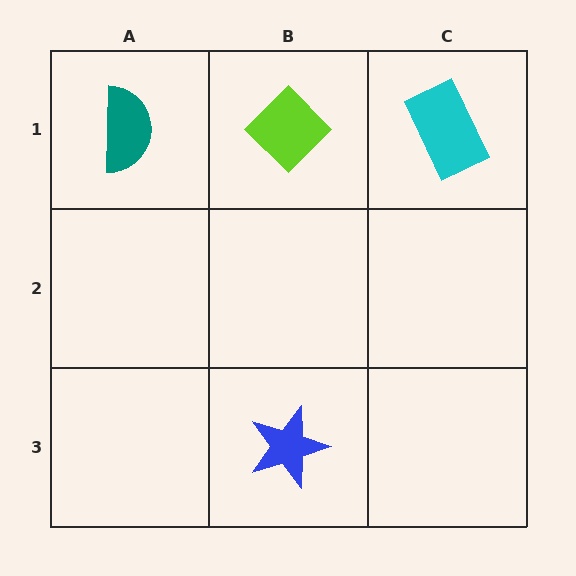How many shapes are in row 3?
1 shape.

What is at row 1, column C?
A cyan rectangle.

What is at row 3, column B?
A blue star.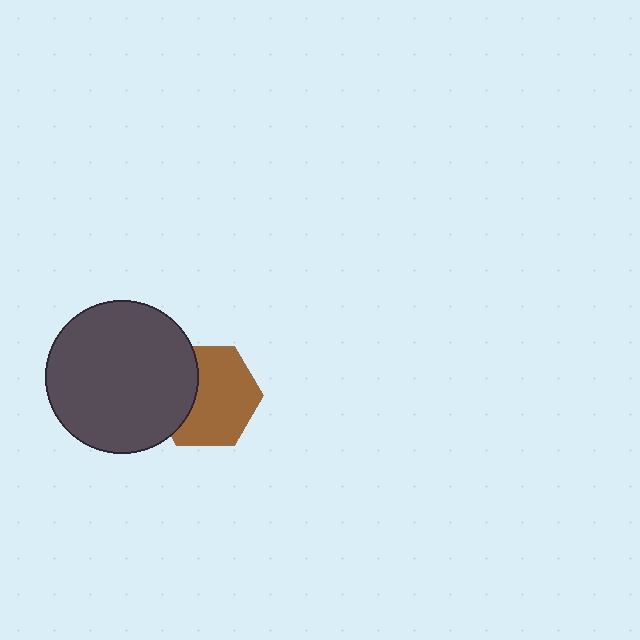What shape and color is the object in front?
The object in front is a dark gray circle.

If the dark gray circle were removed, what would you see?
You would see the complete brown hexagon.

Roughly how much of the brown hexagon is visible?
Most of it is visible (roughly 67%).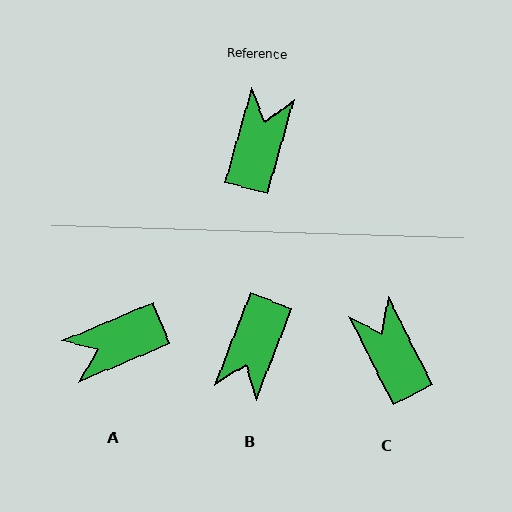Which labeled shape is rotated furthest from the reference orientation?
B, about 175 degrees away.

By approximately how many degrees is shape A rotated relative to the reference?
Approximately 128 degrees counter-clockwise.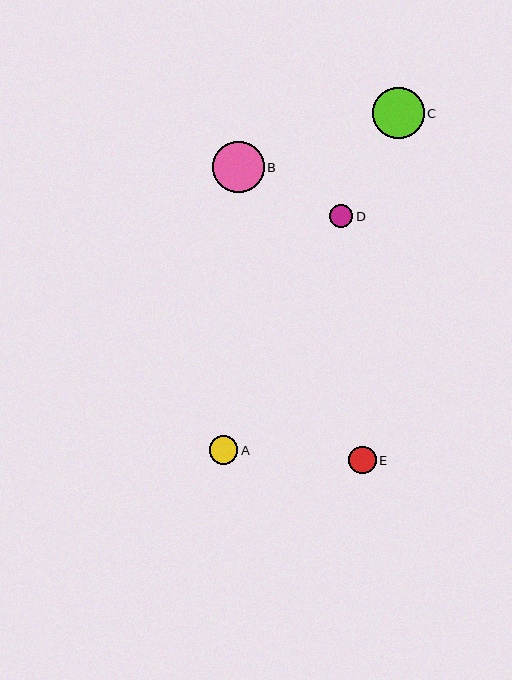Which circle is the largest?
Circle C is the largest with a size of approximately 52 pixels.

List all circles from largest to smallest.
From largest to smallest: C, B, A, E, D.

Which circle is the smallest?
Circle D is the smallest with a size of approximately 23 pixels.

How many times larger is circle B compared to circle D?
Circle B is approximately 2.2 times the size of circle D.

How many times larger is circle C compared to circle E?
Circle C is approximately 1.9 times the size of circle E.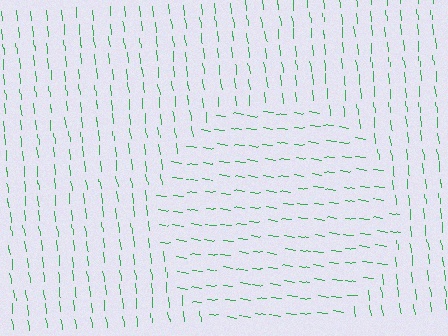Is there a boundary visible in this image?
Yes, there is a texture boundary formed by a change in line orientation.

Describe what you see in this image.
The image is filled with small green line segments. A circle region in the image has lines oriented differently from the surrounding lines, creating a visible texture boundary.